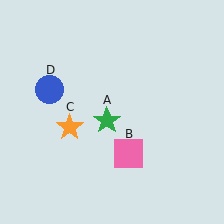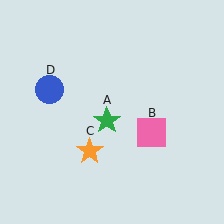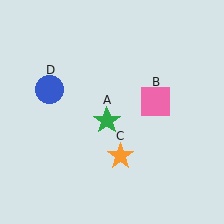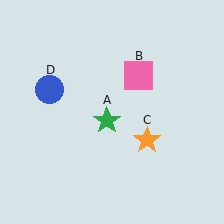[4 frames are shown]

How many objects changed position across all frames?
2 objects changed position: pink square (object B), orange star (object C).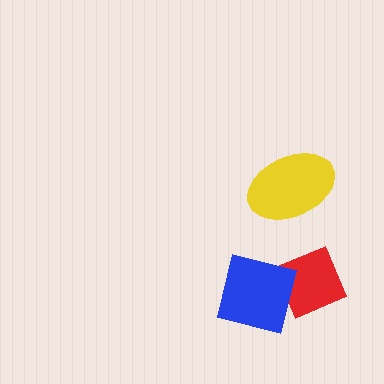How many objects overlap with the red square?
1 object overlaps with the red square.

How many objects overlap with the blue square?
1 object overlaps with the blue square.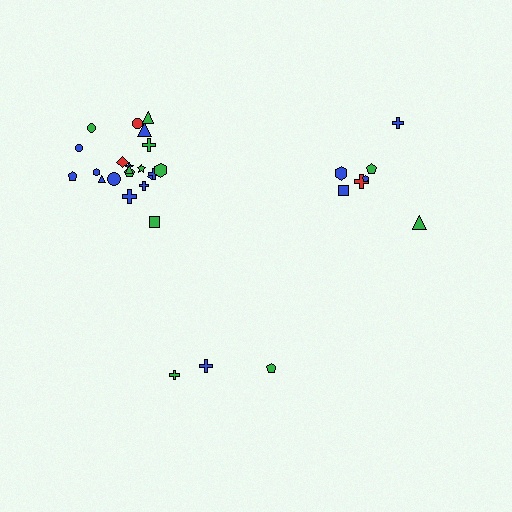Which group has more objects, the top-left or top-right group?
The top-left group.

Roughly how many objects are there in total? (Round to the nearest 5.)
Roughly 30 objects in total.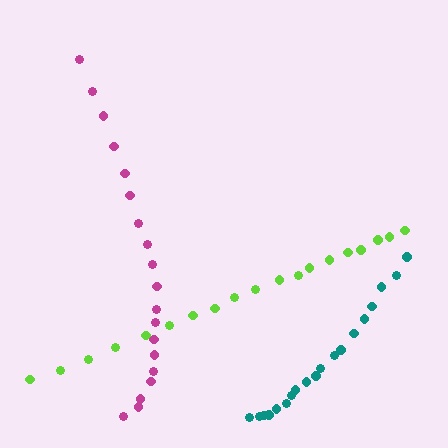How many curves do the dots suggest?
There are 3 distinct paths.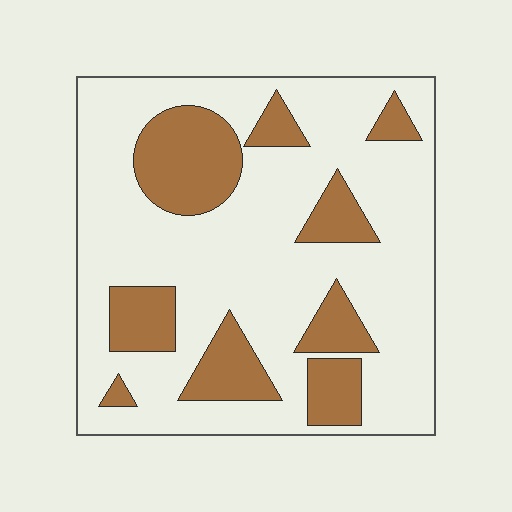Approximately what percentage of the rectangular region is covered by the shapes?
Approximately 25%.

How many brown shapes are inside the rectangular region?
9.